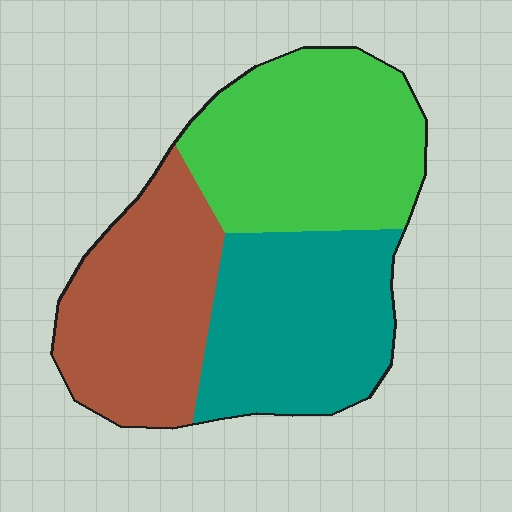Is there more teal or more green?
Green.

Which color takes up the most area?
Green, at roughly 35%.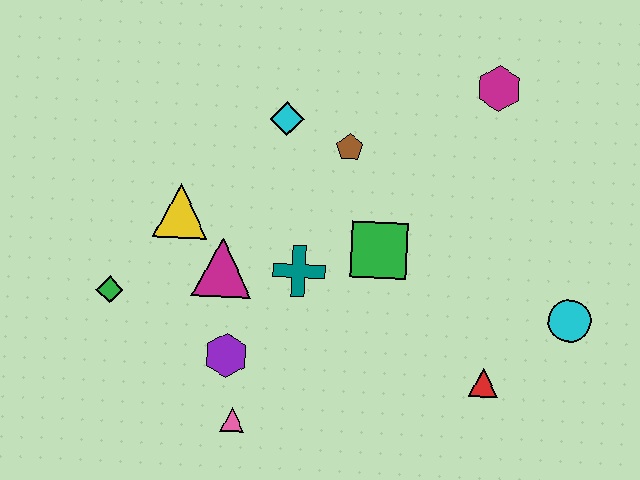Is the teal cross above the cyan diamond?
No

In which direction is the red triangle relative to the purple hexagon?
The red triangle is to the right of the purple hexagon.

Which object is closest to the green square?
The teal cross is closest to the green square.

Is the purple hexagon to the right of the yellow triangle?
Yes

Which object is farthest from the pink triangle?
The magenta hexagon is farthest from the pink triangle.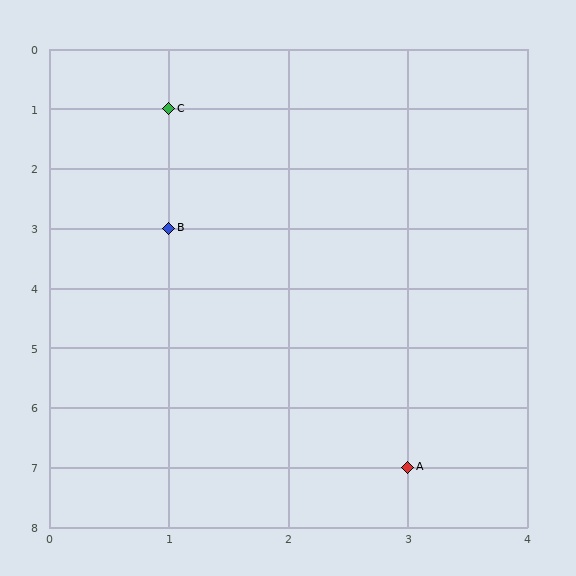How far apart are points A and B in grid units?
Points A and B are 2 columns and 4 rows apart (about 4.5 grid units diagonally).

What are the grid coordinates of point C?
Point C is at grid coordinates (1, 1).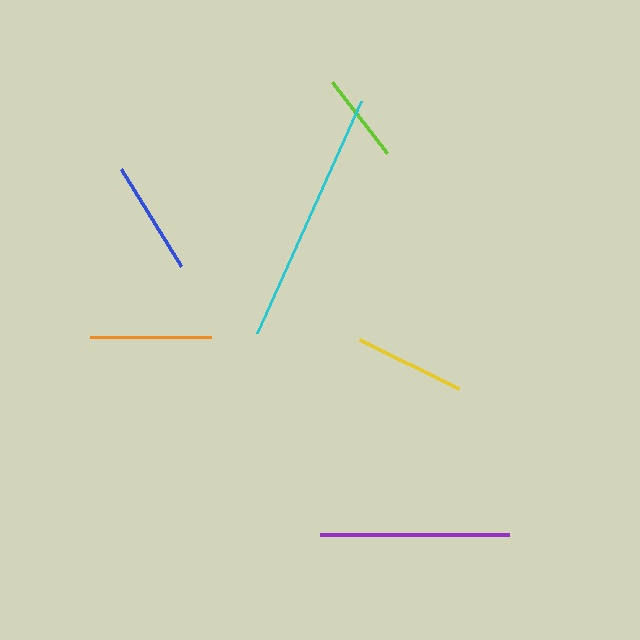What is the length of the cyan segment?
The cyan segment is approximately 254 pixels long.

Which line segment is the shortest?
The lime line is the shortest at approximately 89 pixels.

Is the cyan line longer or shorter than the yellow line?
The cyan line is longer than the yellow line.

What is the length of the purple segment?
The purple segment is approximately 190 pixels long.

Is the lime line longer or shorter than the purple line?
The purple line is longer than the lime line.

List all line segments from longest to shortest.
From longest to shortest: cyan, purple, orange, blue, yellow, lime.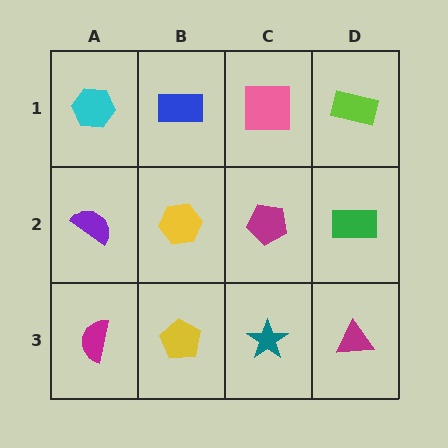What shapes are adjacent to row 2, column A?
A cyan hexagon (row 1, column A), a magenta semicircle (row 3, column A), a yellow hexagon (row 2, column B).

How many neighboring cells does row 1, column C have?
3.